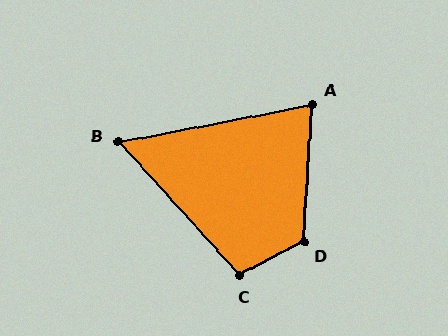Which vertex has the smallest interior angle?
B, at approximately 59 degrees.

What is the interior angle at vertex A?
Approximately 76 degrees (acute).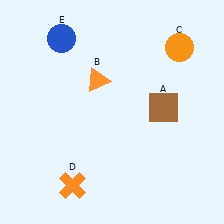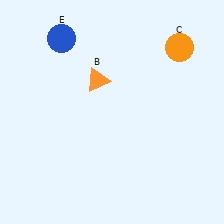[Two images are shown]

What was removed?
The orange cross (D), the brown square (A) were removed in Image 2.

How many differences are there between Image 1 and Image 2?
There are 2 differences between the two images.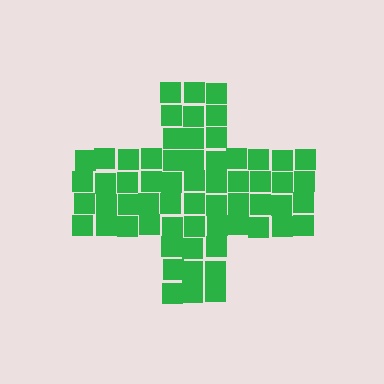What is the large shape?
The large shape is a cross.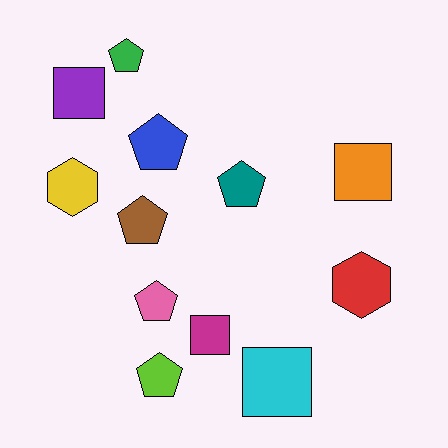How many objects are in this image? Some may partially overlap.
There are 12 objects.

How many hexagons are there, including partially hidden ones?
There are 2 hexagons.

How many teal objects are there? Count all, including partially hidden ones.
There is 1 teal object.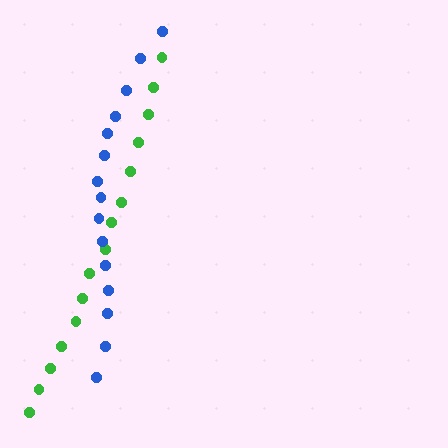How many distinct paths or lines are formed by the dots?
There are 2 distinct paths.